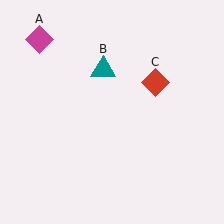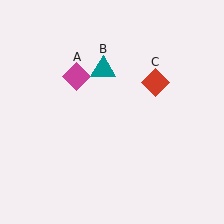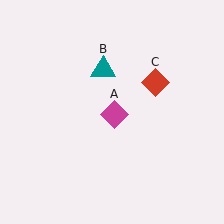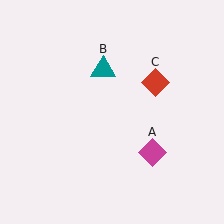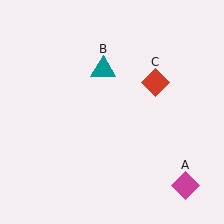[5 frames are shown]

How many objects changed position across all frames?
1 object changed position: magenta diamond (object A).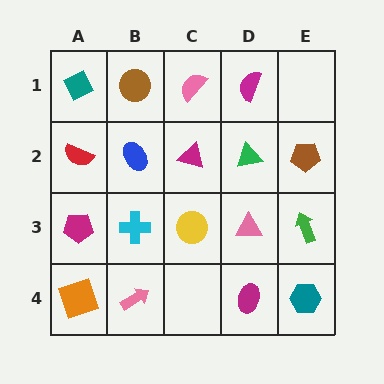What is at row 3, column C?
A yellow circle.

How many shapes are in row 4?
4 shapes.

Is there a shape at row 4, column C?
No, that cell is empty.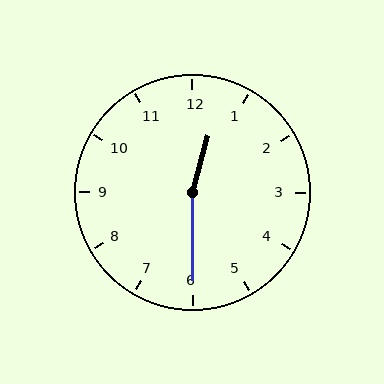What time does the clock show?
12:30.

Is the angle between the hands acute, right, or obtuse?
It is obtuse.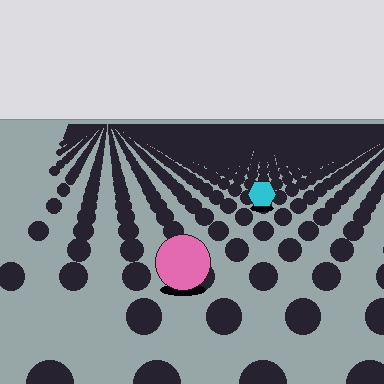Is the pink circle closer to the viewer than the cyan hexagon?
Yes. The pink circle is closer — you can tell from the texture gradient: the ground texture is coarser near it.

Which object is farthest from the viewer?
The cyan hexagon is farthest from the viewer. It appears smaller and the ground texture around it is denser.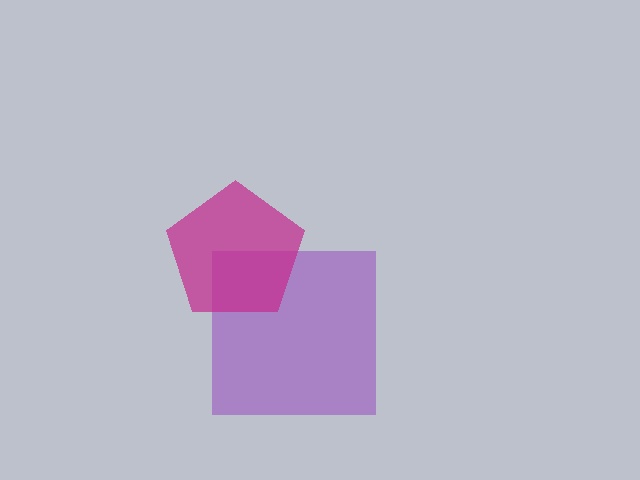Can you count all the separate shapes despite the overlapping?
Yes, there are 2 separate shapes.